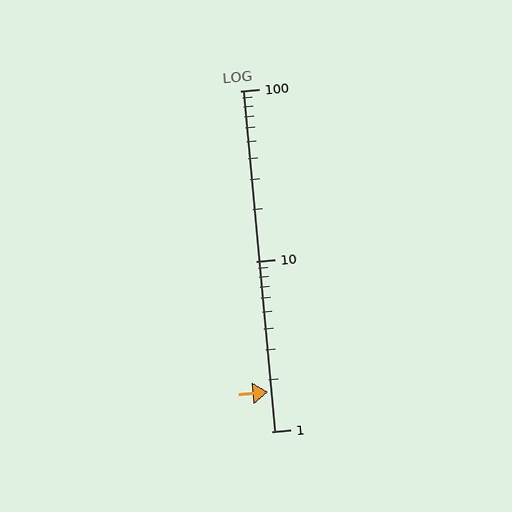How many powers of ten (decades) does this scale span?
The scale spans 2 decades, from 1 to 100.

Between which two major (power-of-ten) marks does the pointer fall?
The pointer is between 1 and 10.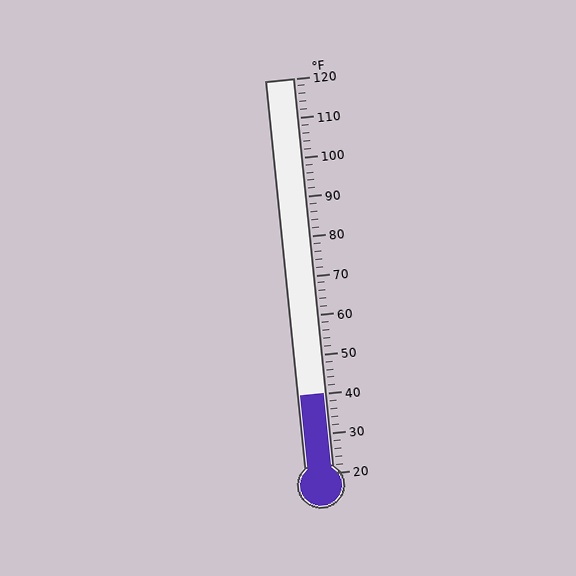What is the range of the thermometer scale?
The thermometer scale ranges from 20°F to 120°F.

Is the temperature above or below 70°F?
The temperature is below 70°F.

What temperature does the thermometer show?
The thermometer shows approximately 40°F.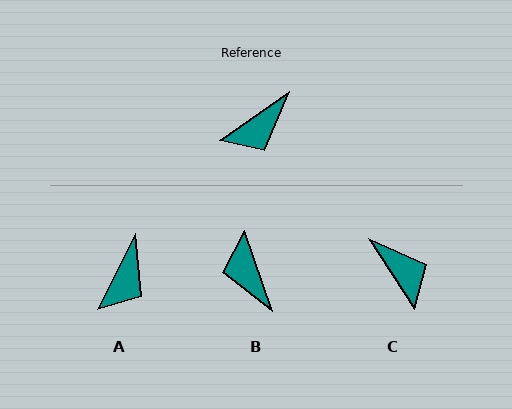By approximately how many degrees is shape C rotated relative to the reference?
Approximately 88 degrees counter-clockwise.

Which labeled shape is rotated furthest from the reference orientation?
B, about 106 degrees away.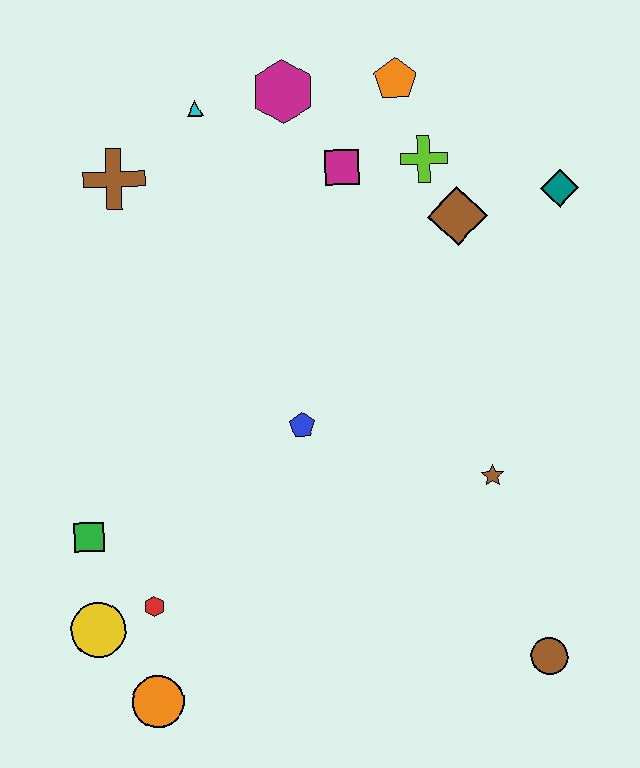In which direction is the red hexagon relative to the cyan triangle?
The red hexagon is below the cyan triangle.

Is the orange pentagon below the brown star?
No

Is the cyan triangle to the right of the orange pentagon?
No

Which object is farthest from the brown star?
The brown cross is farthest from the brown star.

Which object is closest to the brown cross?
The cyan triangle is closest to the brown cross.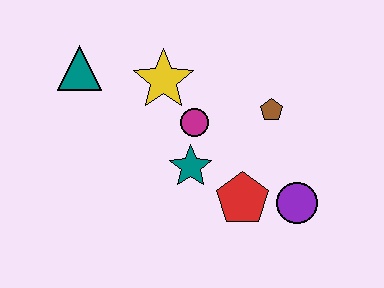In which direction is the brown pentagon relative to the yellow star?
The brown pentagon is to the right of the yellow star.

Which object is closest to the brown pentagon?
The magenta circle is closest to the brown pentagon.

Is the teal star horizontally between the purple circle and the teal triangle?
Yes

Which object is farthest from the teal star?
The teal triangle is farthest from the teal star.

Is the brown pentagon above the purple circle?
Yes